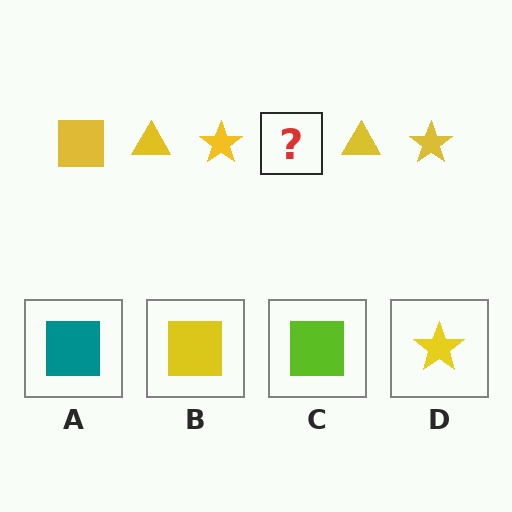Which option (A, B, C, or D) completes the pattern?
B.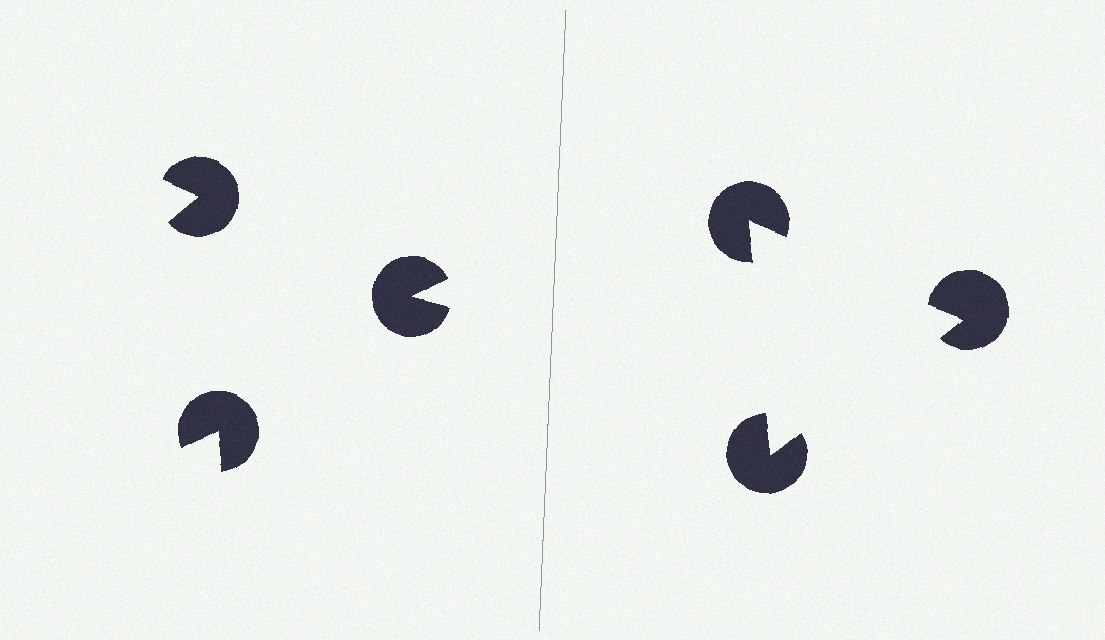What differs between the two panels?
The pac-man discs are positioned identically on both sides; only the wedge orientations differ. On the right they align to a triangle; on the left they are misaligned.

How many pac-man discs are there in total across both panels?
6 — 3 on each side.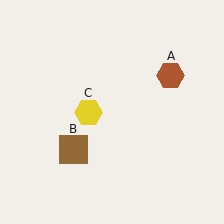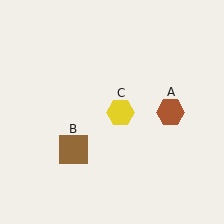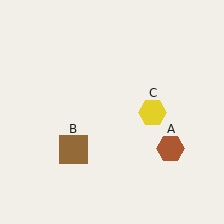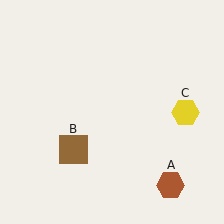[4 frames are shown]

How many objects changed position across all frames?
2 objects changed position: brown hexagon (object A), yellow hexagon (object C).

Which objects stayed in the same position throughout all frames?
Brown square (object B) remained stationary.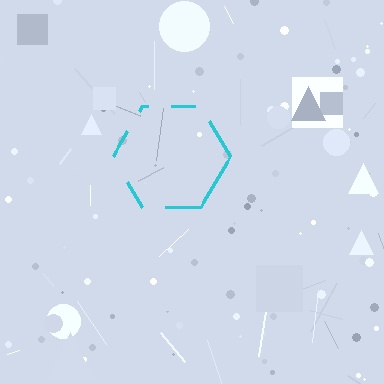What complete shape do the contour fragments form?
The contour fragments form a hexagon.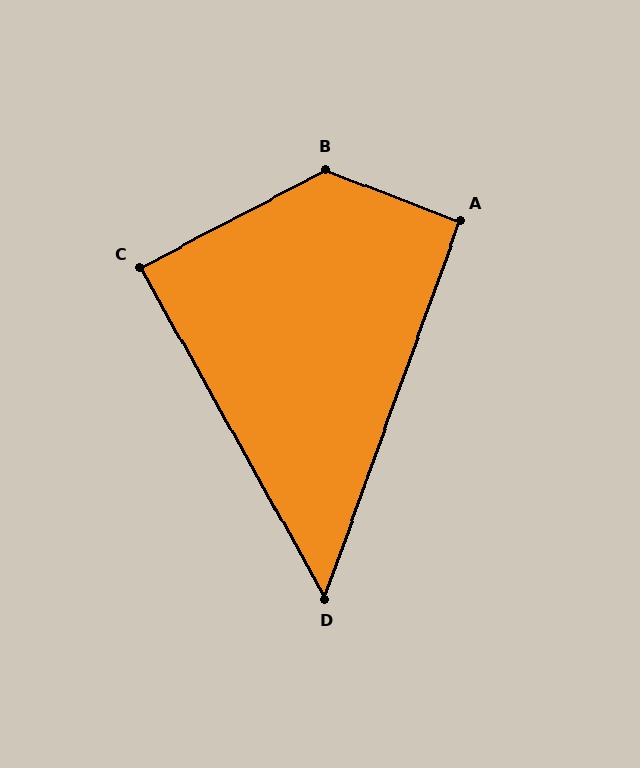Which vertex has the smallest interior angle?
D, at approximately 49 degrees.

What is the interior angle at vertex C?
Approximately 89 degrees (approximately right).